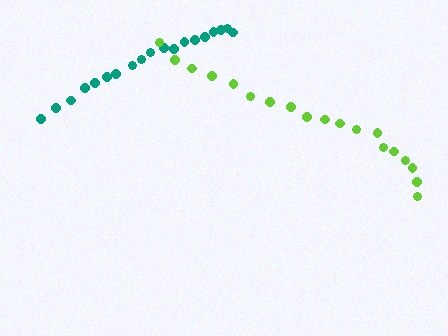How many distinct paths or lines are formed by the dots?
There are 2 distinct paths.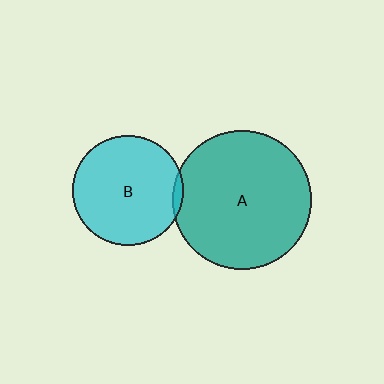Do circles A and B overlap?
Yes.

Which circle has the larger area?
Circle A (teal).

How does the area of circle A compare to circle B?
Approximately 1.6 times.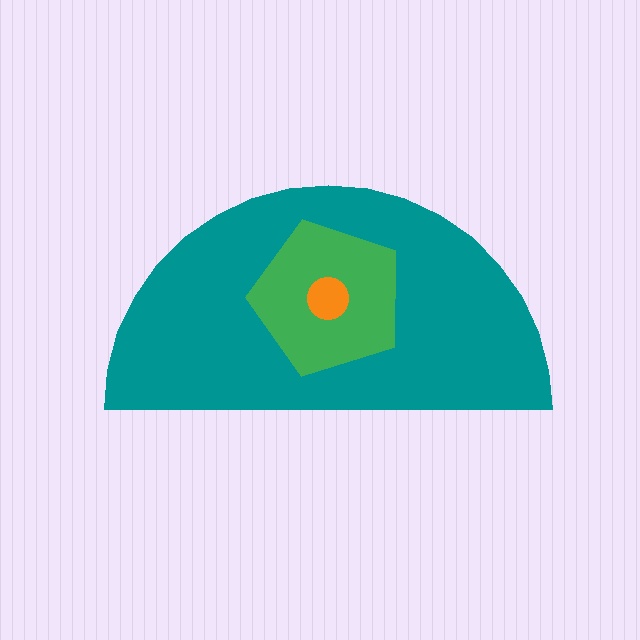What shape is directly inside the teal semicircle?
The green pentagon.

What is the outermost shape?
The teal semicircle.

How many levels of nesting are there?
3.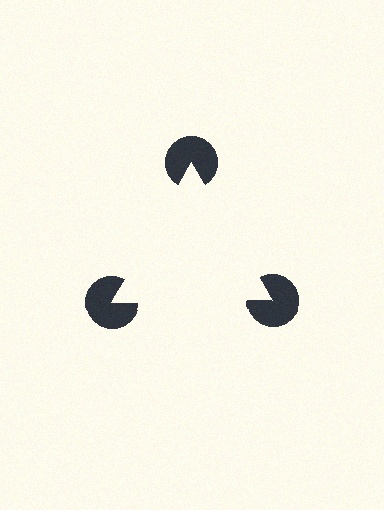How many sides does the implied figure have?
3 sides.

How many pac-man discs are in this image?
There are 3 — one at each vertex of the illusory triangle.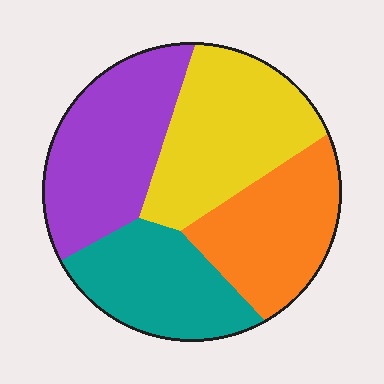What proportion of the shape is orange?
Orange covers roughly 25% of the shape.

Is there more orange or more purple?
Purple.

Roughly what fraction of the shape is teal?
Teal takes up about one fifth (1/5) of the shape.